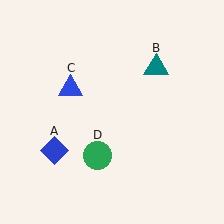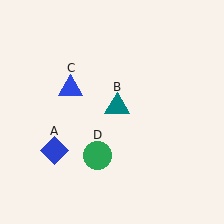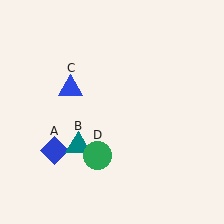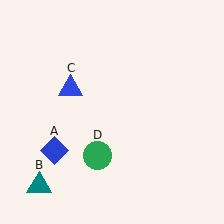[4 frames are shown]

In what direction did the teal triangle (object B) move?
The teal triangle (object B) moved down and to the left.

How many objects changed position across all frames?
1 object changed position: teal triangle (object B).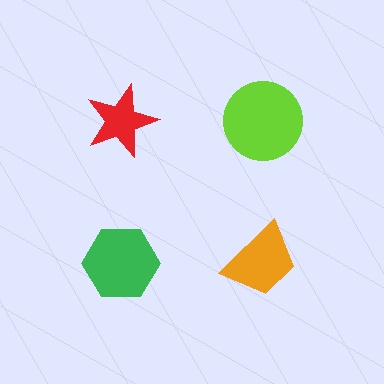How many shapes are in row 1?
2 shapes.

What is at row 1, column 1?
A red star.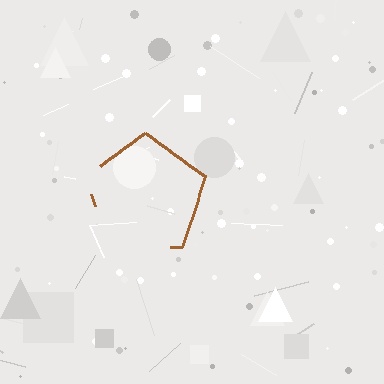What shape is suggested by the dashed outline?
The dashed outline suggests a pentagon.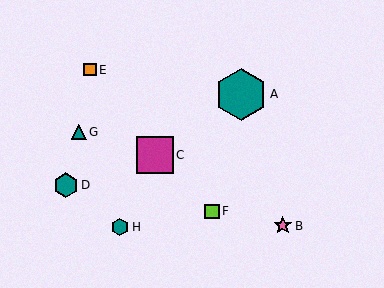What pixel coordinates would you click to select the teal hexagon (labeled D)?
Click at (66, 185) to select the teal hexagon D.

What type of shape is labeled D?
Shape D is a teal hexagon.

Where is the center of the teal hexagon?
The center of the teal hexagon is at (120, 227).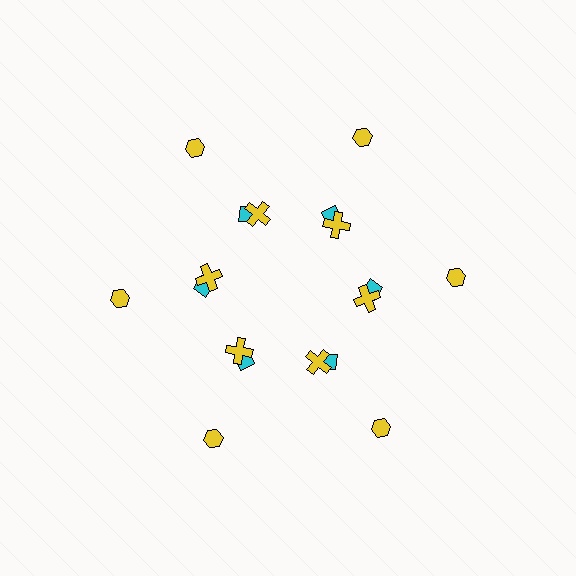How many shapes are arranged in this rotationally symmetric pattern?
There are 18 shapes, arranged in 6 groups of 3.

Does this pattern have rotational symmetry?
Yes, this pattern has 6-fold rotational symmetry. It looks the same after rotating 60 degrees around the center.